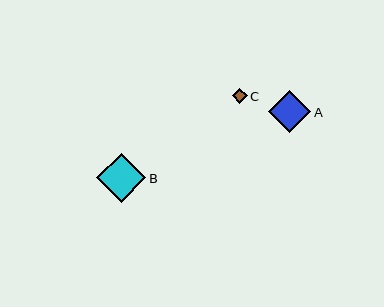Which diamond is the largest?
Diamond B is the largest with a size of approximately 49 pixels.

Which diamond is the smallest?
Diamond C is the smallest with a size of approximately 15 pixels.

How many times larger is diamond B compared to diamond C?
Diamond B is approximately 3.3 times the size of diamond C.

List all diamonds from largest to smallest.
From largest to smallest: B, A, C.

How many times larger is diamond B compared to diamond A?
Diamond B is approximately 1.2 times the size of diamond A.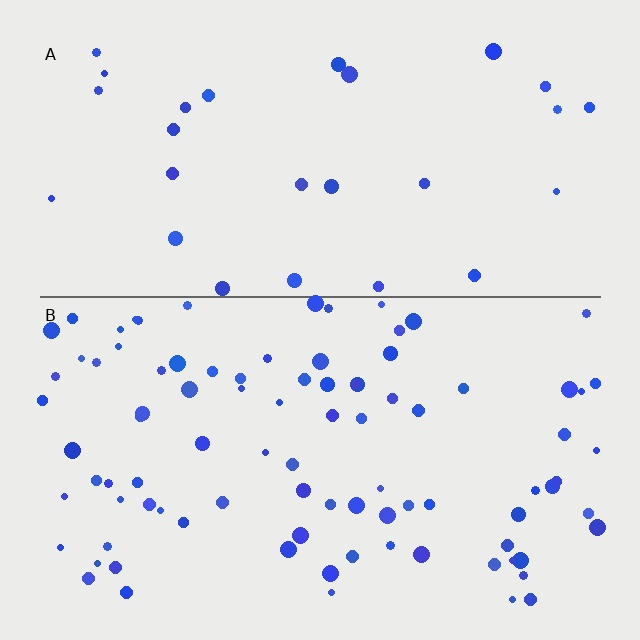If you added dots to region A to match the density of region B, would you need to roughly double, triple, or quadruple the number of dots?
Approximately triple.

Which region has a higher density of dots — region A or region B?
B (the bottom).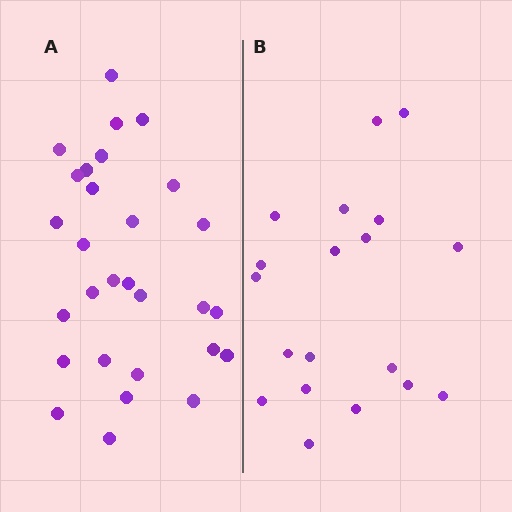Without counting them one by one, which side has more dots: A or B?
Region A (the left region) has more dots.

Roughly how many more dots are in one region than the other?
Region A has roughly 10 or so more dots than region B.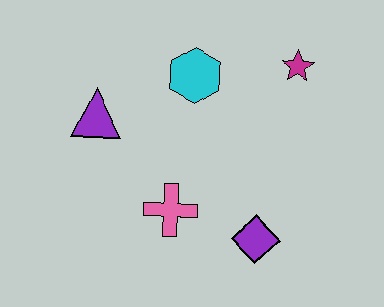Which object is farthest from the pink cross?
The magenta star is farthest from the pink cross.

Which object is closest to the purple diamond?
The pink cross is closest to the purple diamond.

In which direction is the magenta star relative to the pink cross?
The magenta star is above the pink cross.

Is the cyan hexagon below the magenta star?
Yes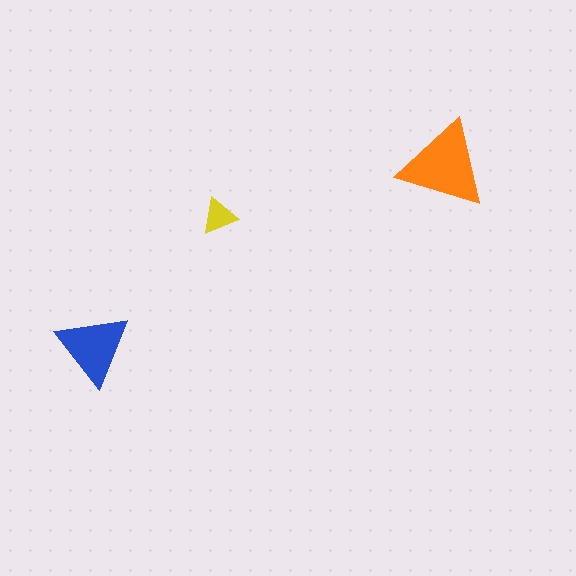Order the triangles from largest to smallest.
the orange one, the blue one, the yellow one.